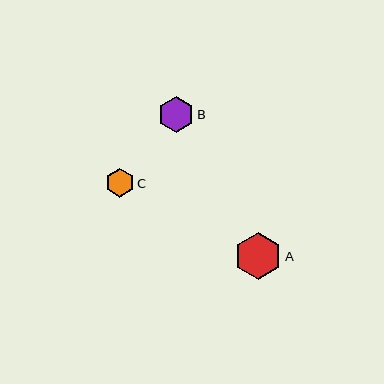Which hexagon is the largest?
Hexagon A is the largest with a size of approximately 47 pixels.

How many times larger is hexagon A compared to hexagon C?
Hexagon A is approximately 1.6 times the size of hexagon C.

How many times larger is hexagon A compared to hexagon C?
Hexagon A is approximately 1.6 times the size of hexagon C.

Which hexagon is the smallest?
Hexagon C is the smallest with a size of approximately 29 pixels.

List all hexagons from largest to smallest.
From largest to smallest: A, B, C.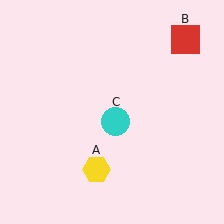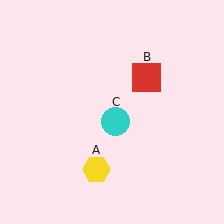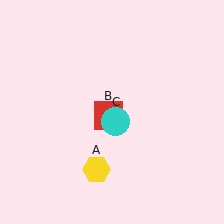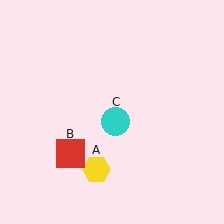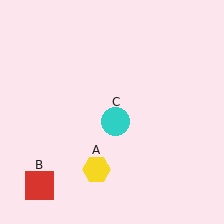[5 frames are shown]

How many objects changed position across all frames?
1 object changed position: red square (object B).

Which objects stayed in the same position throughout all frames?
Yellow hexagon (object A) and cyan circle (object C) remained stationary.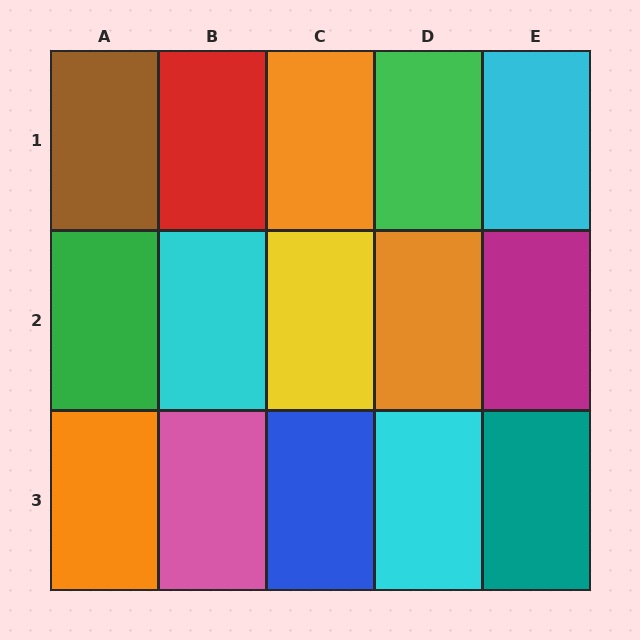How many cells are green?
2 cells are green.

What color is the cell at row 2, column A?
Green.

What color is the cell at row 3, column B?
Pink.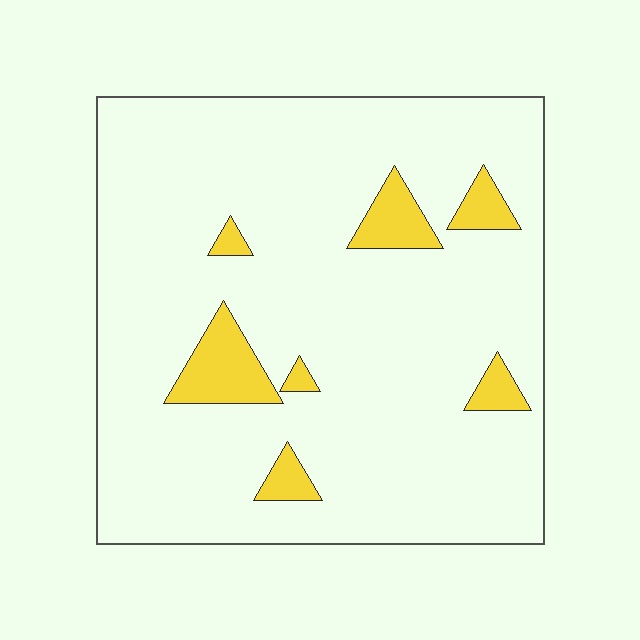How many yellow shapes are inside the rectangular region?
7.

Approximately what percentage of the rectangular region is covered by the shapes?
Approximately 10%.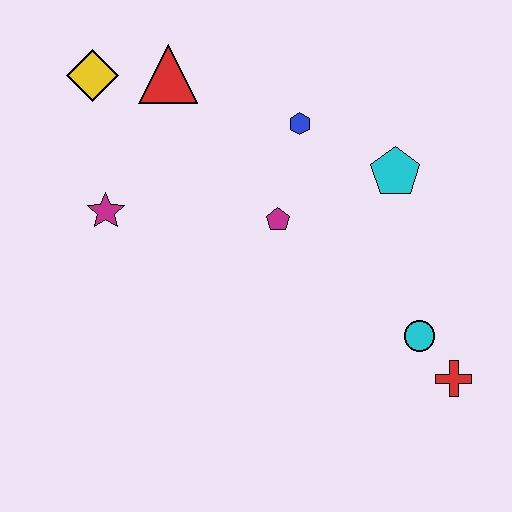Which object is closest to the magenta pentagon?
The blue hexagon is closest to the magenta pentagon.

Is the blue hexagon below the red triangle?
Yes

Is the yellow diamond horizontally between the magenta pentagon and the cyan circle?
No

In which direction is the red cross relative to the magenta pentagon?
The red cross is to the right of the magenta pentagon.